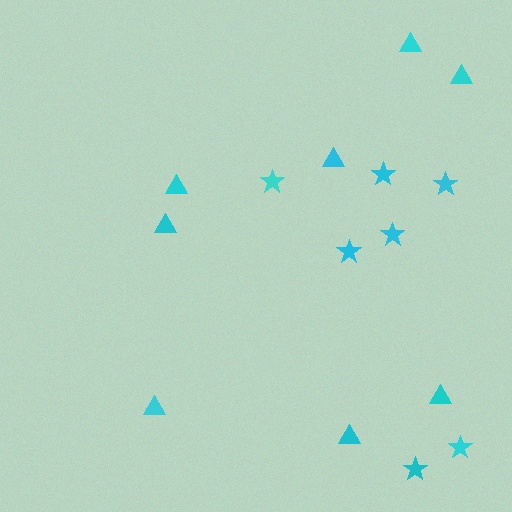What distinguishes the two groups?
There are 2 groups: one group of triangles (8) and one group of stars (7).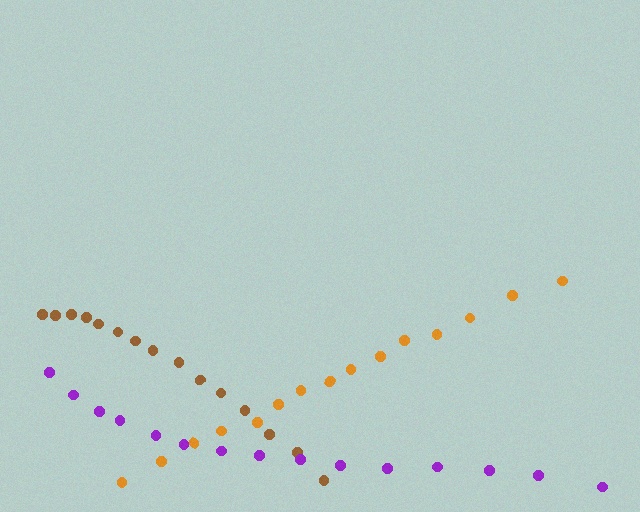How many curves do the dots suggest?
There are 3 distinct paths.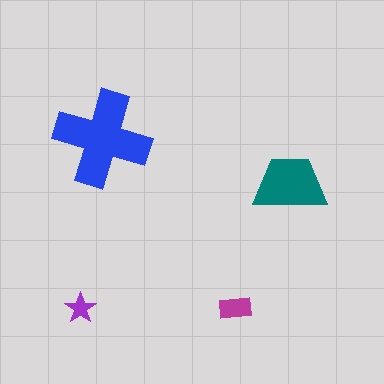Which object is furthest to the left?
The purple star is leftmost.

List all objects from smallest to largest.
The purple star, the magenta rectangle, the teal trapezoid, the blue cross.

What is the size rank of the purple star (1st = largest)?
4th.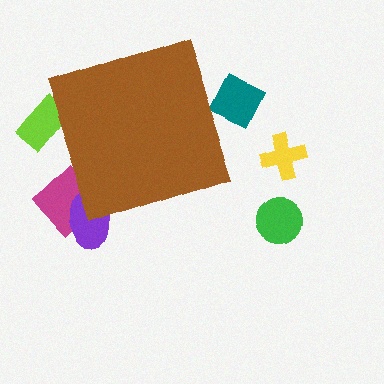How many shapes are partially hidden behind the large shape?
4 shapes are partially hidden.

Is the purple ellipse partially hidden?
Yes, the purple ellipse is partially hidden behind the brown diamond.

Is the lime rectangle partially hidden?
Yes, the lime rectangle is partially hidden behind the brown diamond.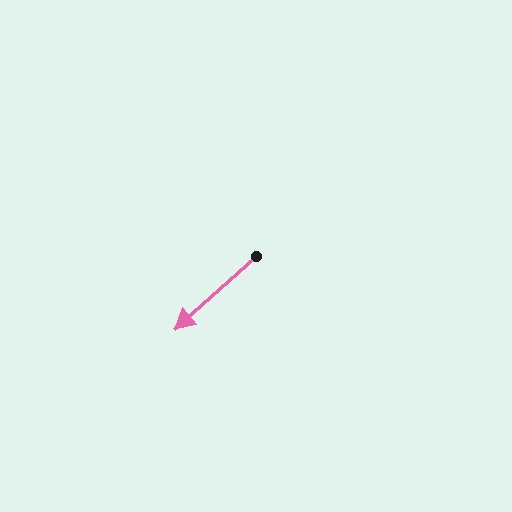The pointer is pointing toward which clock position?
Roughly 8 o'clock.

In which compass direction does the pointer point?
Southwest.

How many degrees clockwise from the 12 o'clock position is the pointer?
Approximately 228 degrees.